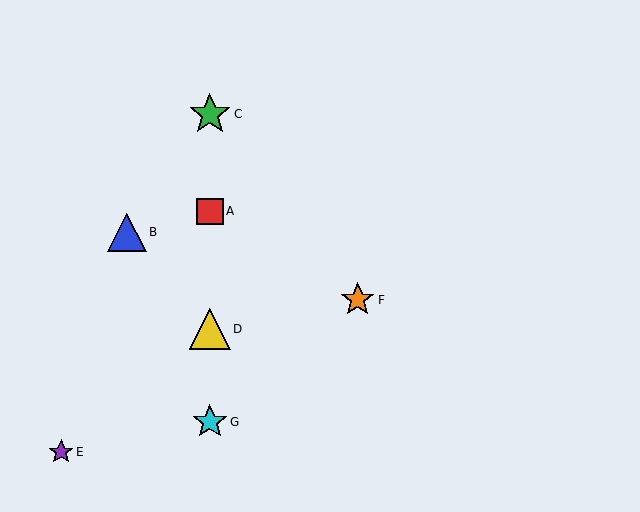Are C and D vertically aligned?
Yes, both are at x≈210.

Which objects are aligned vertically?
Objects A, C, D, G are aligned vertically.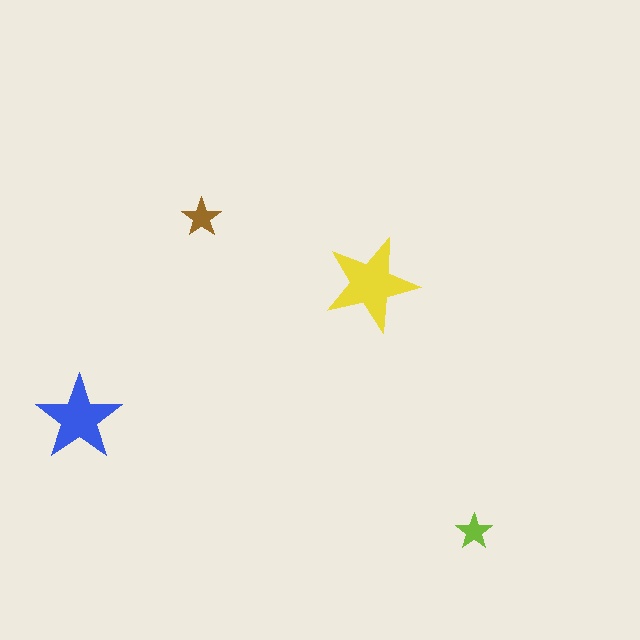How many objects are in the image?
There are 4 objects in the image.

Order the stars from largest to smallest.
the yellow one, the blue one, the brown one, the lime one.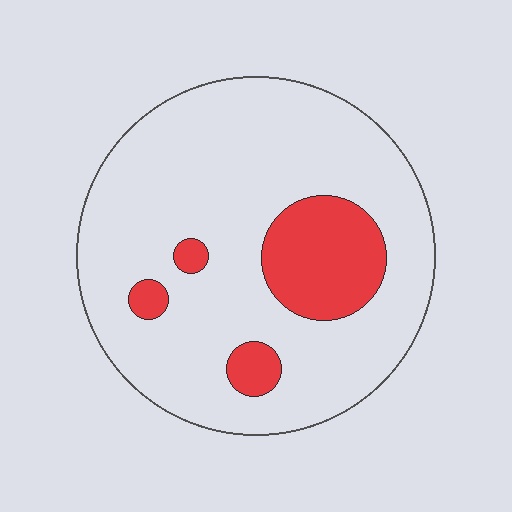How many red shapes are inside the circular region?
4.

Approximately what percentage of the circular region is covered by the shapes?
Approximately 15%.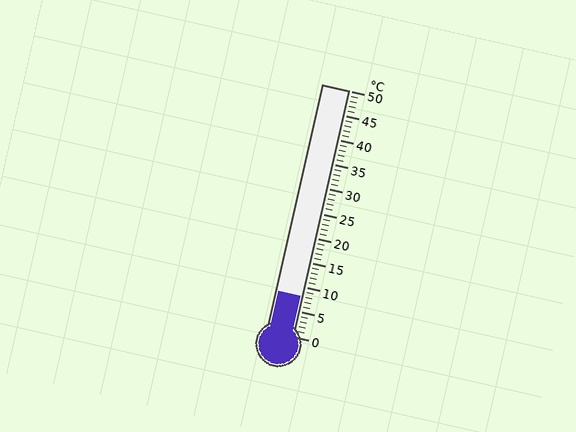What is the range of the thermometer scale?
The thermometer scale ranges from 0°C to 50°C.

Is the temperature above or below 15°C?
The temperature is below 15°C.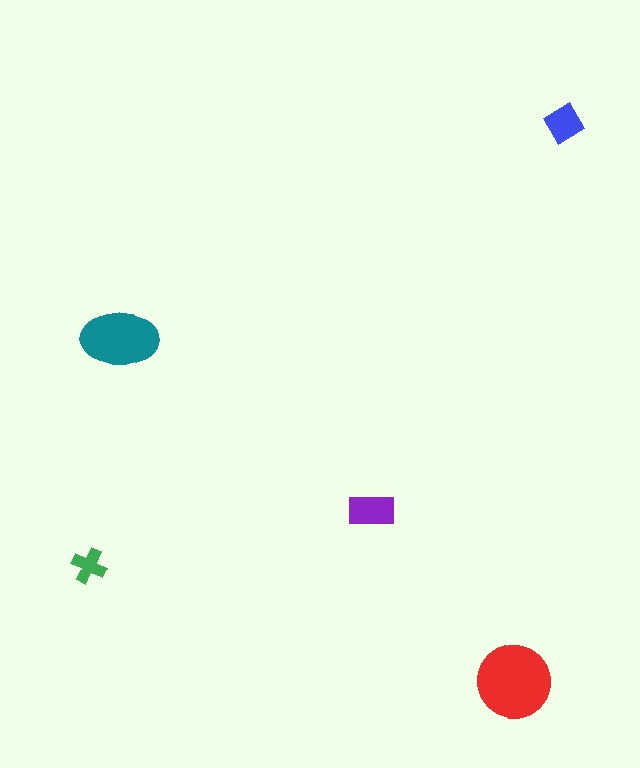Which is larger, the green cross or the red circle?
The red circle.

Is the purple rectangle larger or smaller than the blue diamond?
Larger.